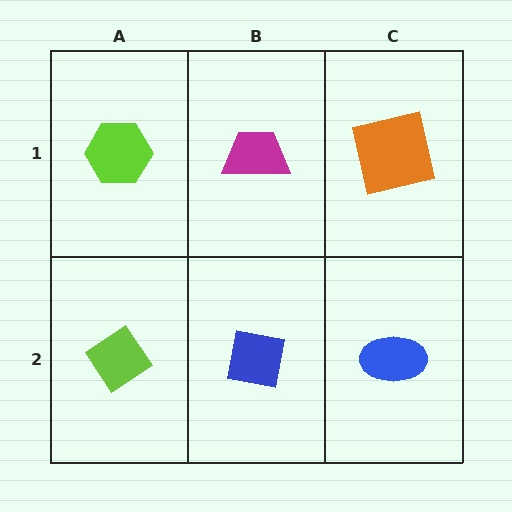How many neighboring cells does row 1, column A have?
2.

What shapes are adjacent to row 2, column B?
A magenta trapezoid (row 1, column B), a lime diamond (row 2, column A), a blue ellipse (row 2, column C).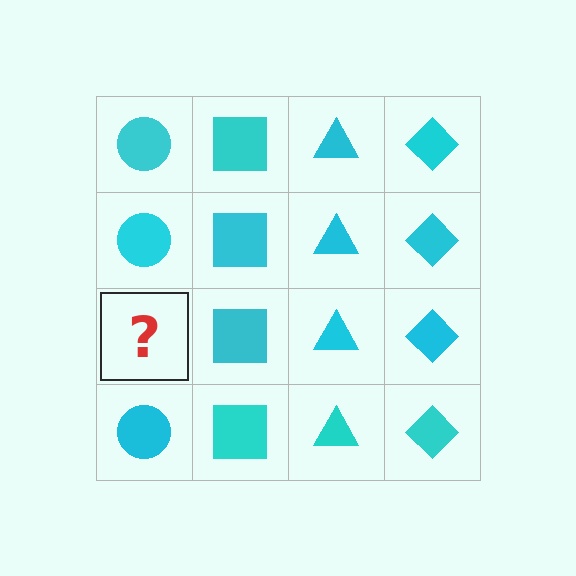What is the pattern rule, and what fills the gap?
The rule is that each column has a consistent shape. The gap should be filled with a cyan circle.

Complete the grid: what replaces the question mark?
The question mark should be replaced with a cyan circle.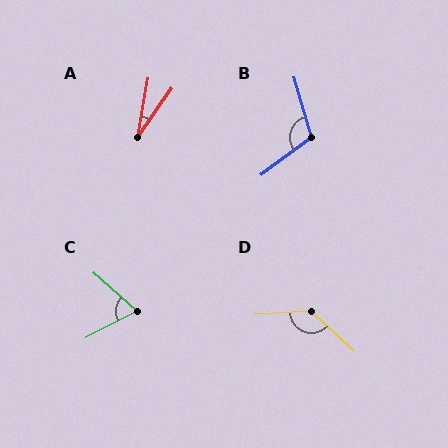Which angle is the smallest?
A, at approximately 25 degrees.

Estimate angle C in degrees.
Approximately 68 degrees.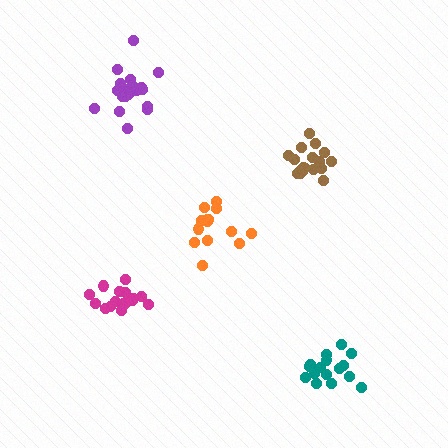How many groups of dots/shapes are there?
There are 5 groups.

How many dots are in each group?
Group 1: 17 dots, Group 2: 18 dots, Group 3: 14 dots, Group 4: 16 dots, Group 5: 19 dots (84 total).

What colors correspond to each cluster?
The clusters are colored: magenta, brown, orange, teal, purple.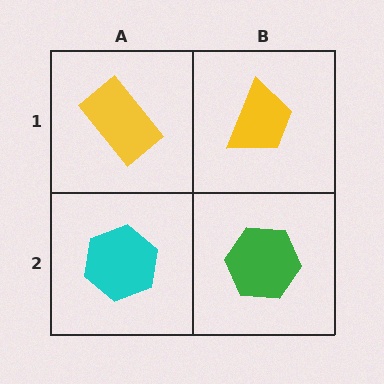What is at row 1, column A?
A yellow rectangle.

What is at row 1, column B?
A yellow trapezoid.